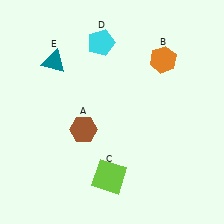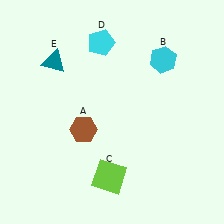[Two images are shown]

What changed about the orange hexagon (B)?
In Image 1, B is orange. In Image 2, it changed to cyan.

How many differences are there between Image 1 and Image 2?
There is 1 difference between the two images.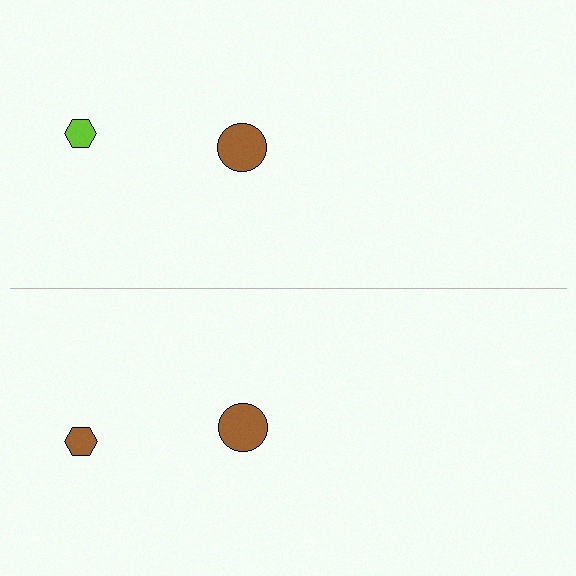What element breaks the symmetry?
The brown hexagon on the bottom side breaks the symmetry — its mirror counterpart is lime.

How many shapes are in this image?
There are 4 shapes in this image.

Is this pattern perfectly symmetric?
No, the pattern is not perfectly symmetric. The brown hexagon on the bottom side breaks the symmetry — its mirror counterpart is lime.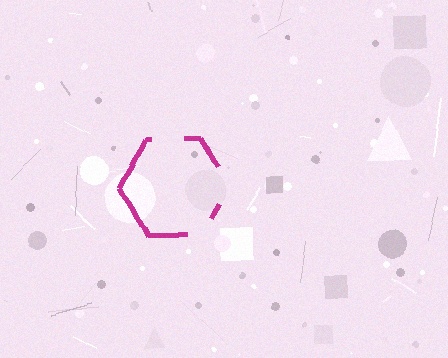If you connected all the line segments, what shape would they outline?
They would outline a hexagon.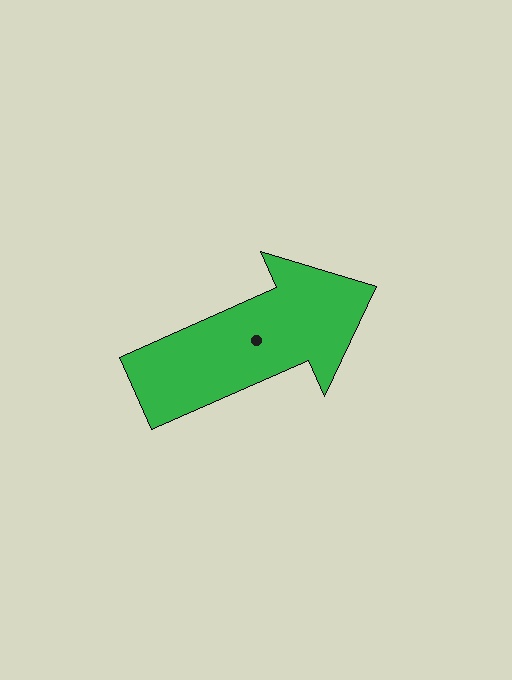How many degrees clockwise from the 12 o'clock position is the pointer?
Approximately 66 degrees.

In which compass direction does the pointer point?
Northeast.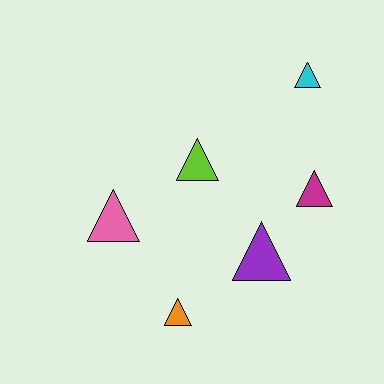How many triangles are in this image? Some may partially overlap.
There are 6 triangles.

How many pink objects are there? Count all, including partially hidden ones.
There is 1 pink object.